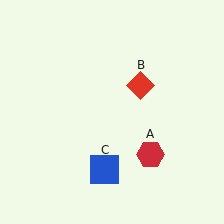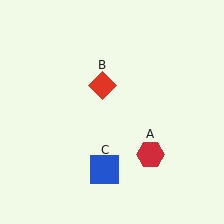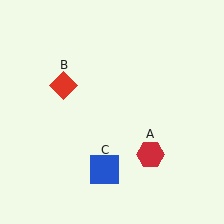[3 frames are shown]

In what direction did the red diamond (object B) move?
The red diamond (object B) moved left.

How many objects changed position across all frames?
1 object changed position: red diamond (object B).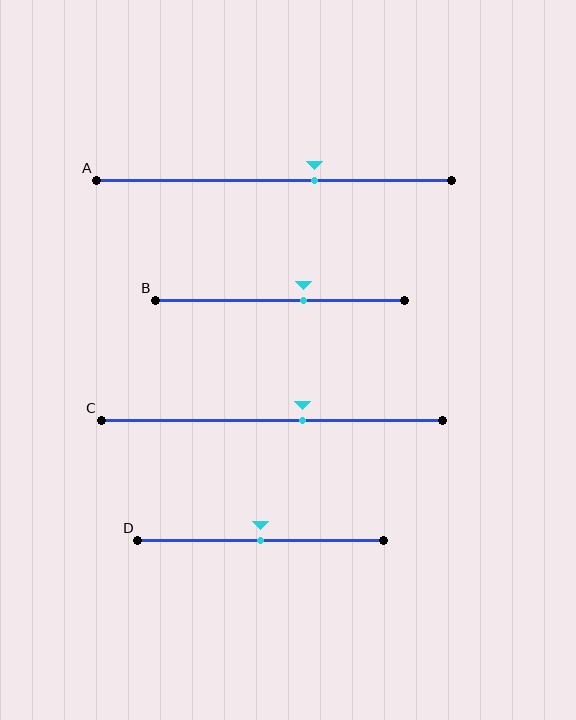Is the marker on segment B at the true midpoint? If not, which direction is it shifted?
No, the marker on segment B is shifted to the right by about 9% of the segment length.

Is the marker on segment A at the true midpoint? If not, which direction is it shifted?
No, the marker on segment A is shifted to the right by about 11% of the segment length.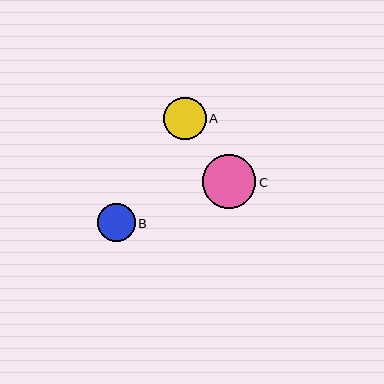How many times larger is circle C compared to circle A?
Circle C is approximately 1.3 times the size of circle A.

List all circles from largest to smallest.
From largest to smallest: C, A, B.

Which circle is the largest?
Circle C is the largest with a size of approximately 53 pixels.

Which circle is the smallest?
Circle B is the smallest with a size of approximately 38 pixels.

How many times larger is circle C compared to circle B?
Circle C is approximately 1.4 times the size of circle B.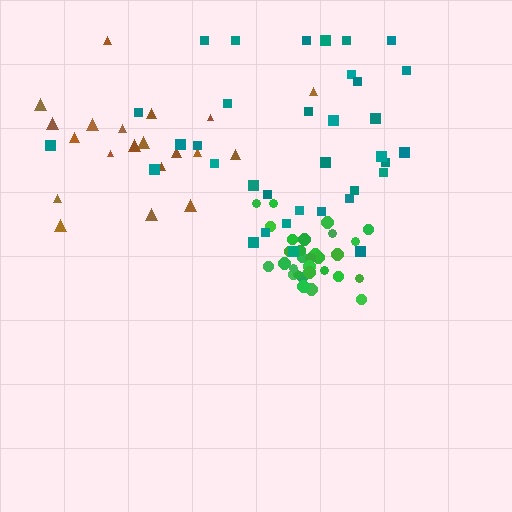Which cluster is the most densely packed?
Green.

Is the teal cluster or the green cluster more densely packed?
Green.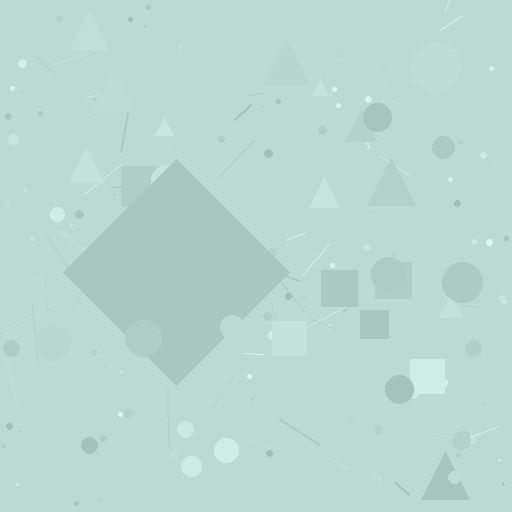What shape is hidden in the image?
A diamond is hidden in the image.